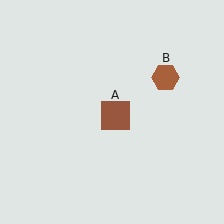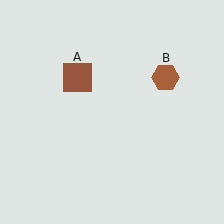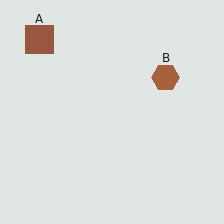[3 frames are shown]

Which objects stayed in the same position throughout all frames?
Brown hexagon (object B) remained stationary.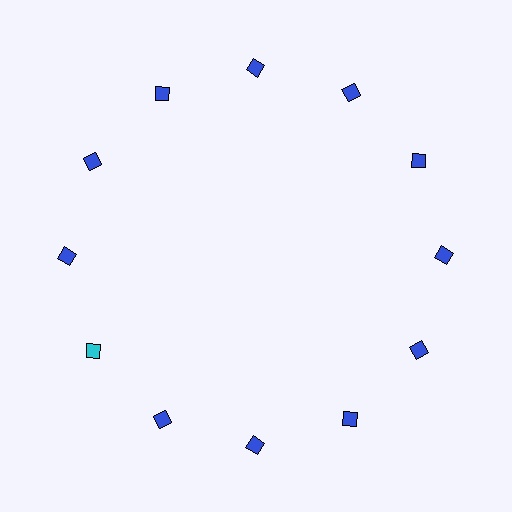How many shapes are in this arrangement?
There are 12 shapes arranged in a ring pattern.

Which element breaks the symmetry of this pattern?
The cyan diamond at roughly the 8 o'clock position breaks the symmetry. All other shapes are blue diamonds.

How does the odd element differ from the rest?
It has a different color: cyan instead of blue.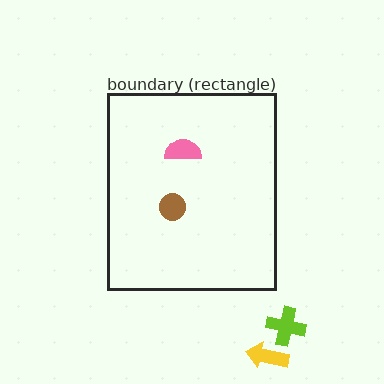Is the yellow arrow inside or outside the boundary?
Outside.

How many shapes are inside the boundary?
2 inside, 2 outside.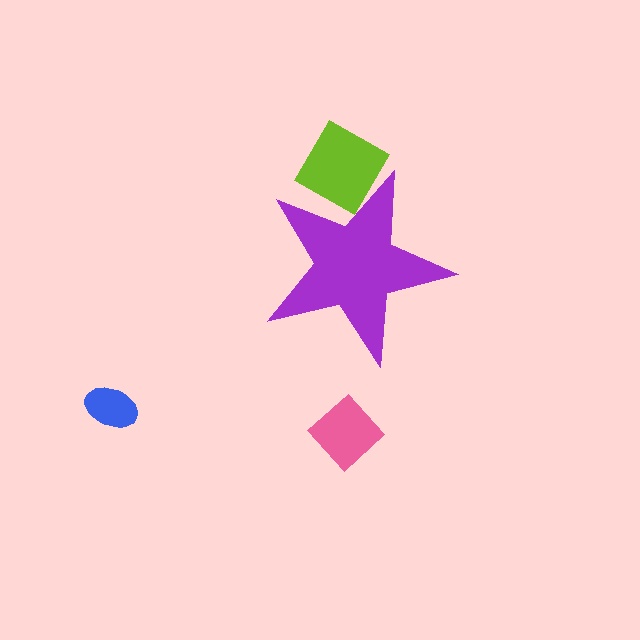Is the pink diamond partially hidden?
No, the pink diamond is fully visible.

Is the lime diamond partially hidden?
Yes, the lime diamond is partially hidden behind the purple star.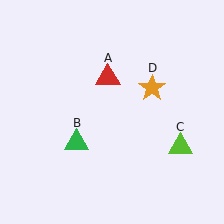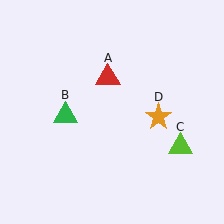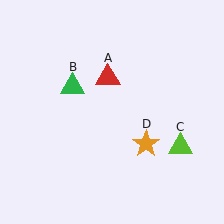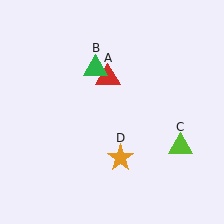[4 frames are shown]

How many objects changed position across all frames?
2 objects changed position: green triangle (object B), orange star (object D).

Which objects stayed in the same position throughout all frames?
Red triangle (object A) and lime triangle (object C) remained stationary.